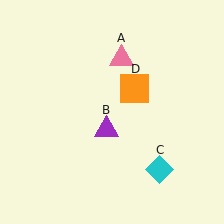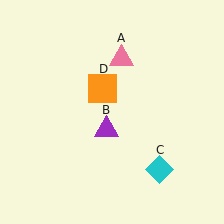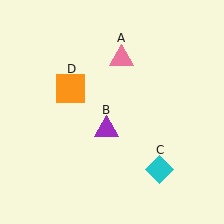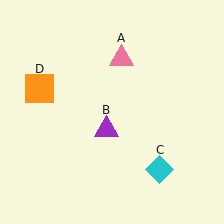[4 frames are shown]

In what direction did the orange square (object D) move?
The orange square (object D) moved left.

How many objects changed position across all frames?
1 object changed position: orange square (object D).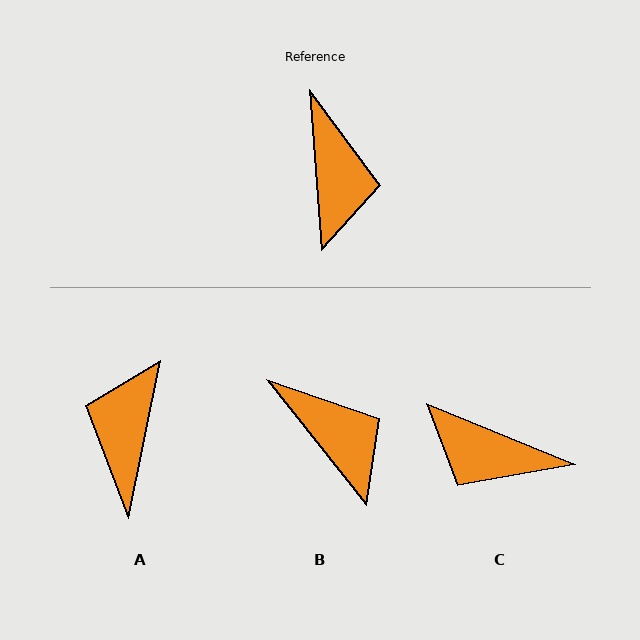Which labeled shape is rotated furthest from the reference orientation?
A, about 164 degrees away.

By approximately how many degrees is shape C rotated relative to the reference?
Approximately 117 degrees clockwise.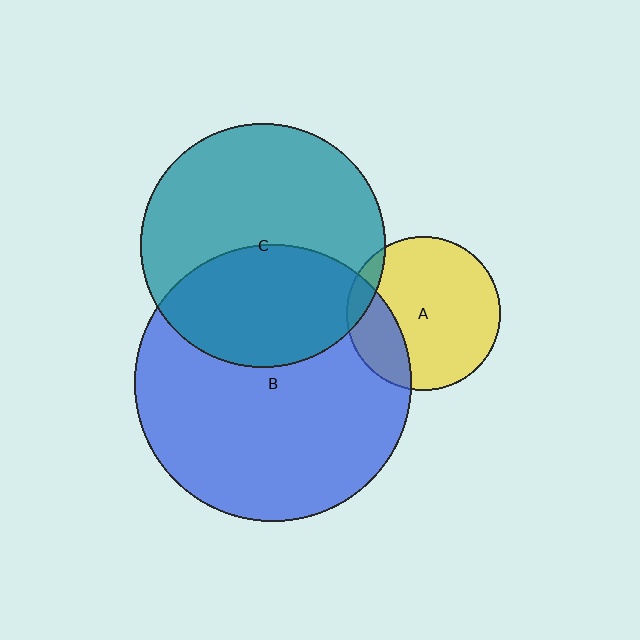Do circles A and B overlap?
Yes.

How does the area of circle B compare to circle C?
Approximately 1.3 times.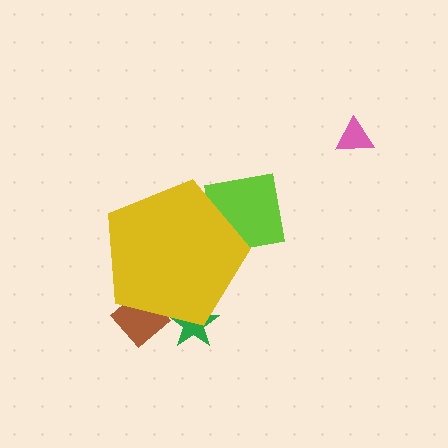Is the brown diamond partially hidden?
Yes, the brown diamond is partially hidden behind the yellow pentagon.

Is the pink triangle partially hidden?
No, the pink triangle is fully visible.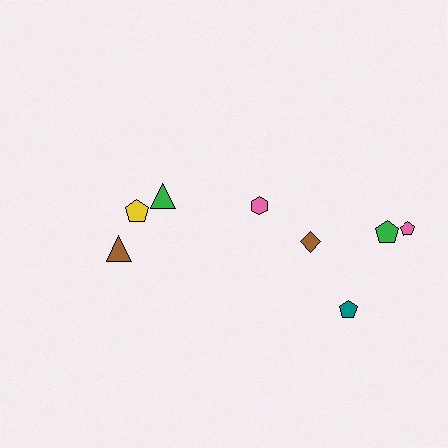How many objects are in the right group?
There are 5 objects.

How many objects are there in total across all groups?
There are 8 objects.